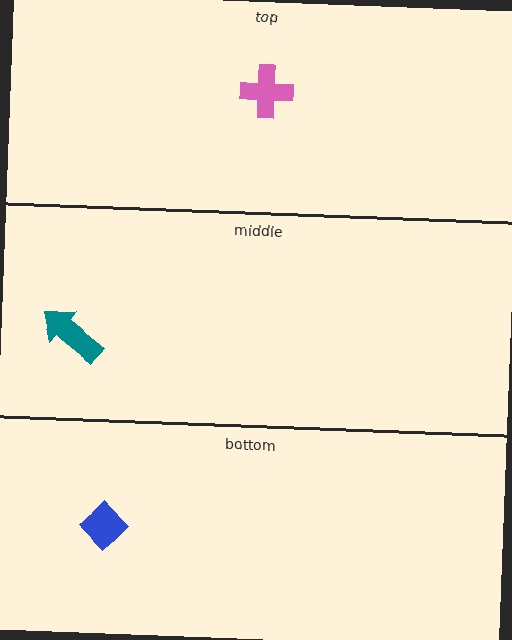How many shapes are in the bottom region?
1.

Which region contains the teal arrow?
The middle region.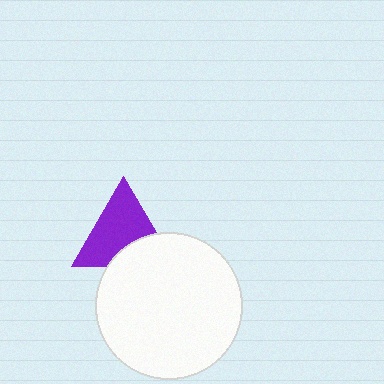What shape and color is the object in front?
The object in front is a white circle.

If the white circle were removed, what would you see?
You would see the complete purple triangle.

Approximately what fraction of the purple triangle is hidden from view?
Roughly 31% of the purple triangle is hidden behind the white circle.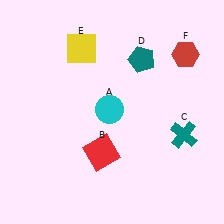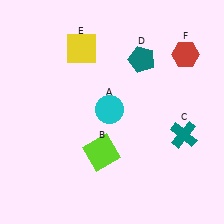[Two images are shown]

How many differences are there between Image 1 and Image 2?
There is 1 difference between the two images.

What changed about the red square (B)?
In Image 1, B is red. In Image 2, it changed to lime.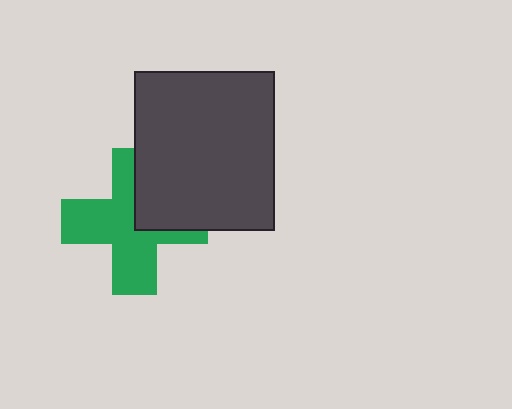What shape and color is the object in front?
The object in front is a dark gray rectangle.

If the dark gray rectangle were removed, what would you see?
You would see the complete green cross.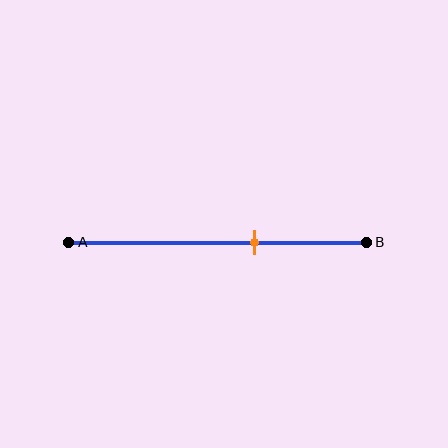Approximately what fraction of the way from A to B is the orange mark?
The orange mark is approximately 60% of the way from A to B.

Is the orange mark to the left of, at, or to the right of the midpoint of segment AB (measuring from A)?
The orange mark is to the right of the midpoint of segment AB.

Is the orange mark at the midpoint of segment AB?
No, the mark is at about 60% from A, not at the 50% midpoint.